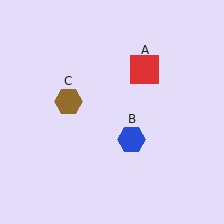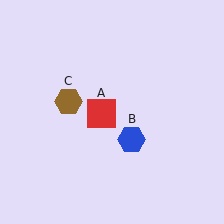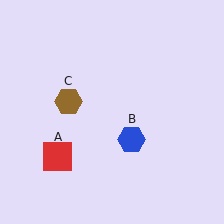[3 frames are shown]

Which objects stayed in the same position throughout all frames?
Blue hexagon (object B) and brown hexagon (object C) remained stationary.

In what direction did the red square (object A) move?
The red square (object A) moved down and to the left.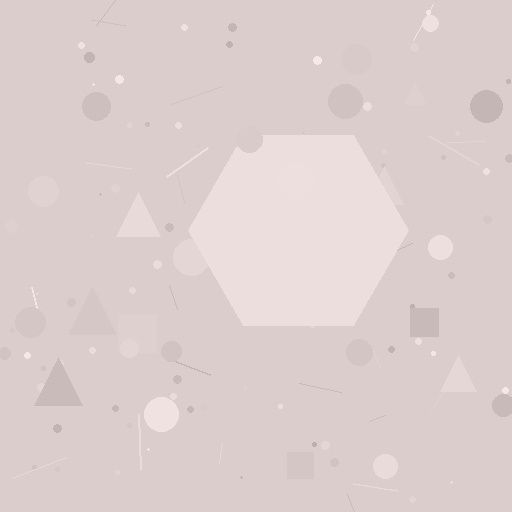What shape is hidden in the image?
A hexagon is hidden in the image.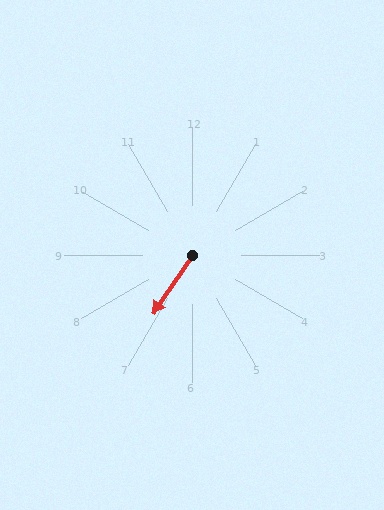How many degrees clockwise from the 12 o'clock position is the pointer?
Approximately 214 degrees.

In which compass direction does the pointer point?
Southwest.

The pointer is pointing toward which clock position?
Roughly 7 o'clock.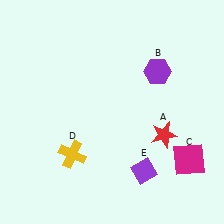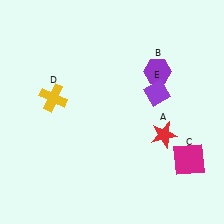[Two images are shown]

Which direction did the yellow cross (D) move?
The yellow cross (D) moved up.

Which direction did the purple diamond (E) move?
The purple diamond (E) moved up.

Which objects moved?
The objects that moved are: the yellow cross (D), the purple diamond (E).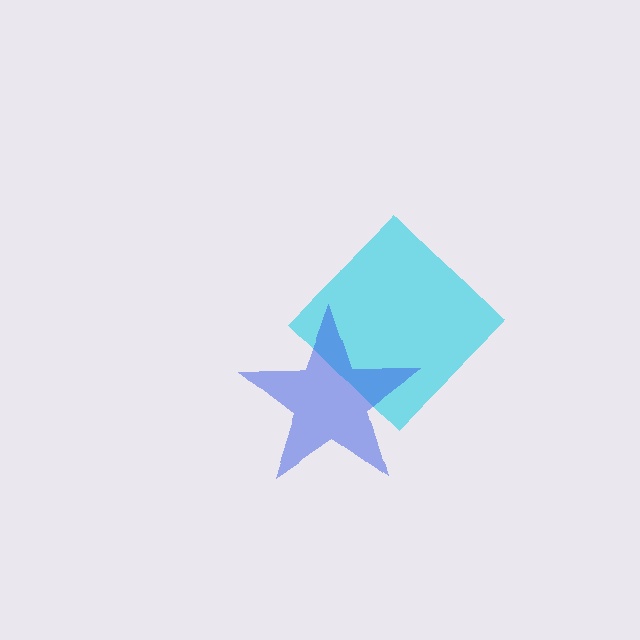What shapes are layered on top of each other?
The layered shapes are: a cyan diamond, a blue star.